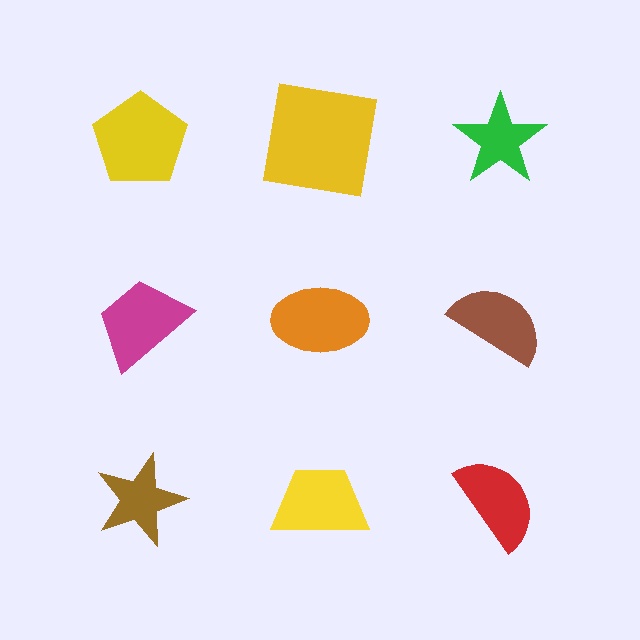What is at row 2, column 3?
A brown semicircle.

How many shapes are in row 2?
3 shapes.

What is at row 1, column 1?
A yellow pentagon.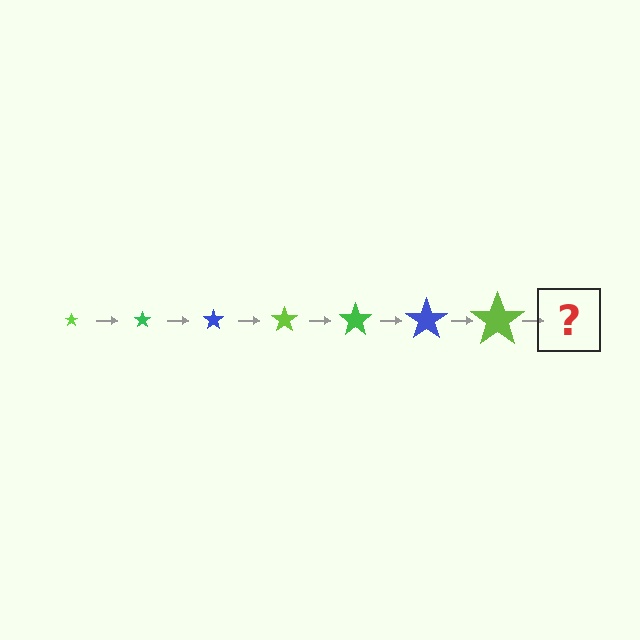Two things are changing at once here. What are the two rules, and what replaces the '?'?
The two rules are that the star grows larger each step and the color cycles through lime, green, and blue. The '?' should be a green star, larger than the previous one.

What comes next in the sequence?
The next element should be a green star, larger than the previous one.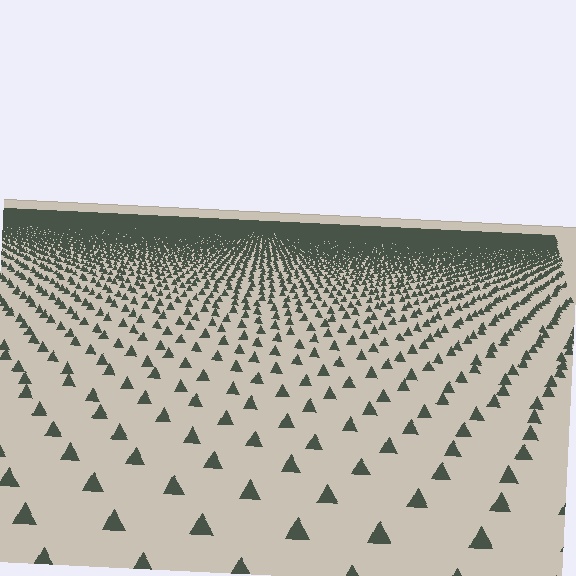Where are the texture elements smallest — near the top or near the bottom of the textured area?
Near the top.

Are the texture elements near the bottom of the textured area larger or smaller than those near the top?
Larger. Near the bottom, elements are closer to the viewer and appear at a bigger on-screen size.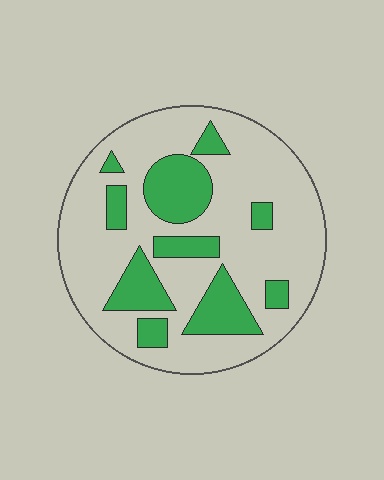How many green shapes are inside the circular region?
10.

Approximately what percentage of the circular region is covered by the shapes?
Approximately 25%.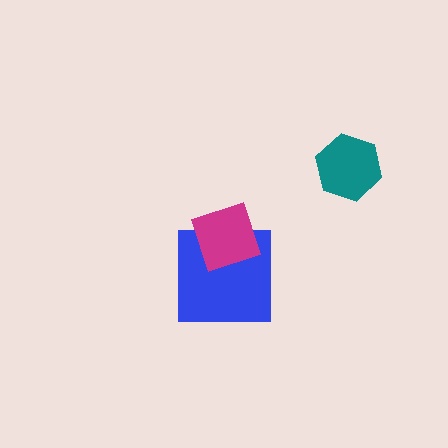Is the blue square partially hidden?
Yes, it is partially covered by another shape.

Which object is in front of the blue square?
The magenta diamond is in front of the blue square.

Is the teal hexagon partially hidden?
No, no other shape covers it.